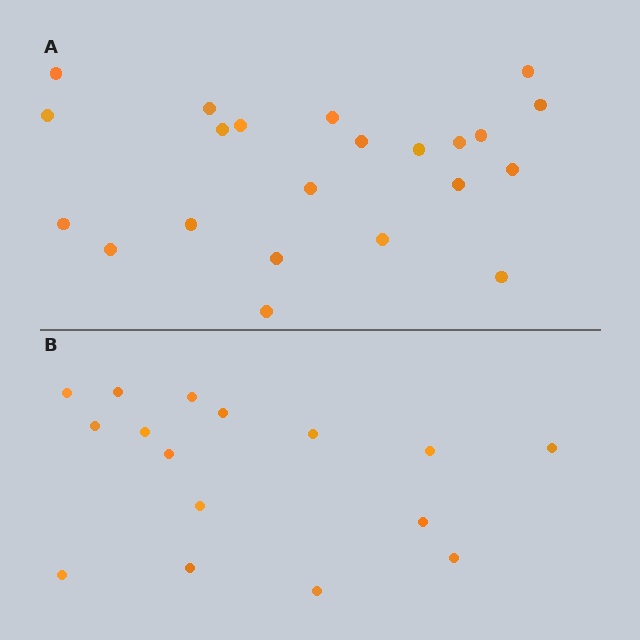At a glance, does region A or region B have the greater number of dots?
Region A (the top region) has more dots.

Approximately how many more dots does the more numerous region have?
Region A has about 6 more dots than region B.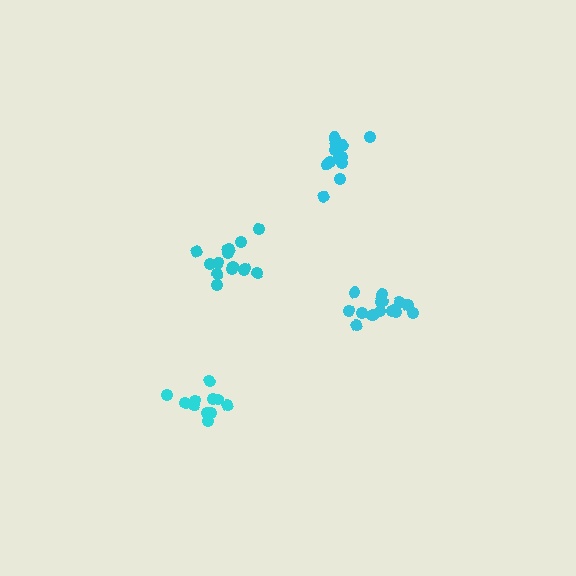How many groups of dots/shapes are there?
There are 4 groups.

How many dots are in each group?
Group 1: 12 dots, Group 2: 15 dots, Group 3: 16 dots, Group 4: 13 dots (56 total).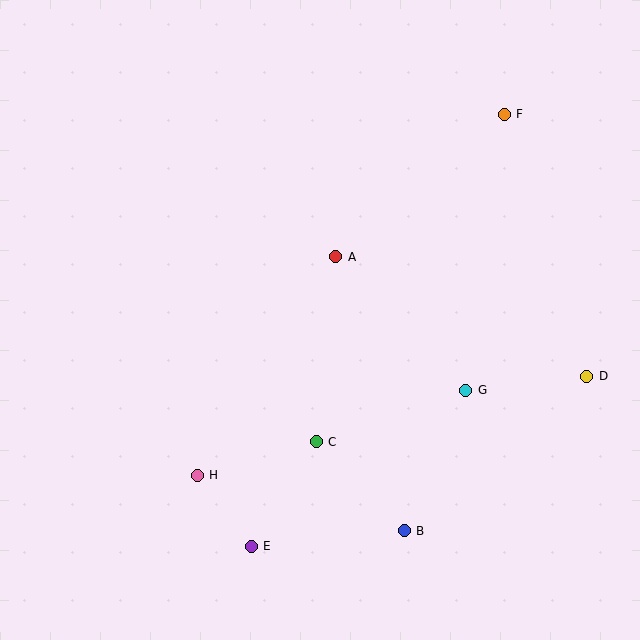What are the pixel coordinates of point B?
Point B is at (404, 531).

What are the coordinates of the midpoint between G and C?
The midpoint between G and C is at (391, 416).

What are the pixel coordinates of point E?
Point E is at (251, 546).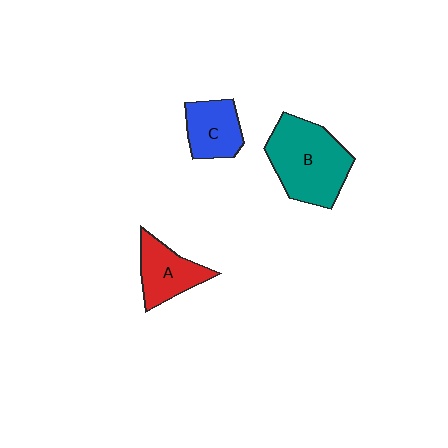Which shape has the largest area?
Shape B (teal).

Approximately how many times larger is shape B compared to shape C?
Approximately 1.8 times.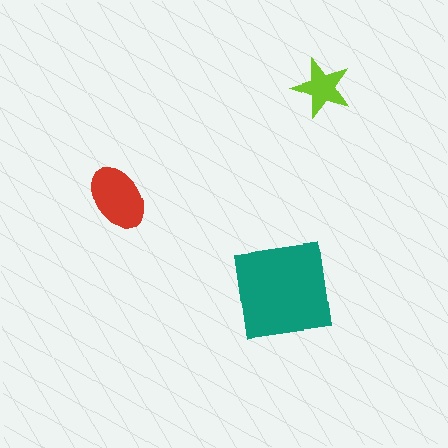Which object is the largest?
The teal square.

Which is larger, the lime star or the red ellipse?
The red ellipse.